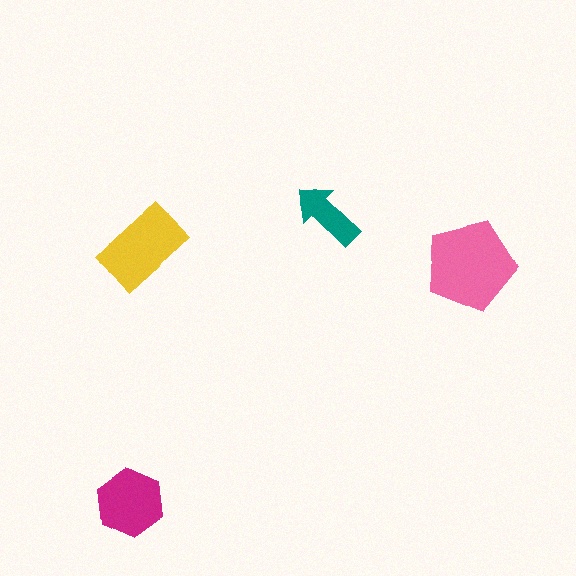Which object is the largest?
The pink pentagon.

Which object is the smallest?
The teal arrow.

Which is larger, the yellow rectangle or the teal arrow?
The yellow rectangle.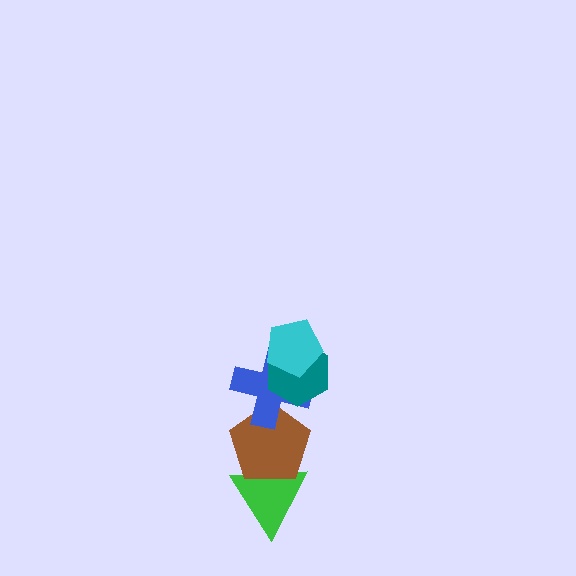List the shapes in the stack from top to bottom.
From top to bottom: the cyan pentagon, the teal hexagon, the blue cross, the brown pentagon, the green triangle.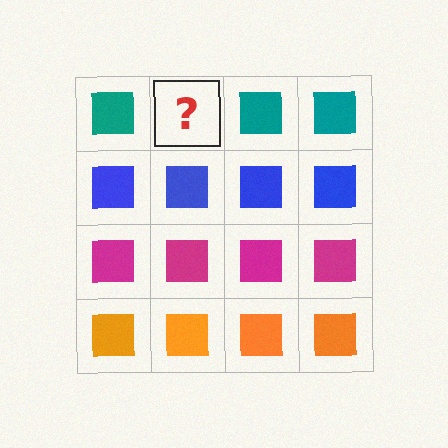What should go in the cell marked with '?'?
The missing cell should contain a teal square.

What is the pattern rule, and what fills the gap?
The rule is that each row has a consistent color. The gap should be filled with a teal square.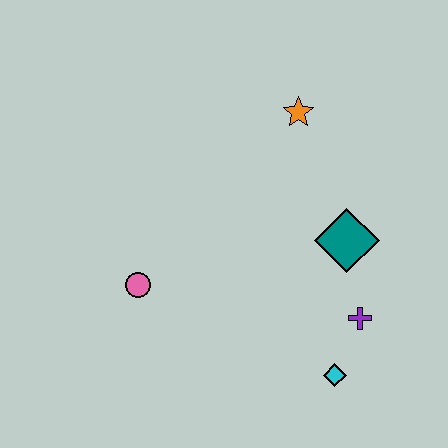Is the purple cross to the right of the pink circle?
Yes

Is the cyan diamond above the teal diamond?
No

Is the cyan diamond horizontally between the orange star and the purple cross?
Yes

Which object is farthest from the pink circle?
The orange star is farthest from the pink circle.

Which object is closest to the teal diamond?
The purple cross is closest to the teal diamond.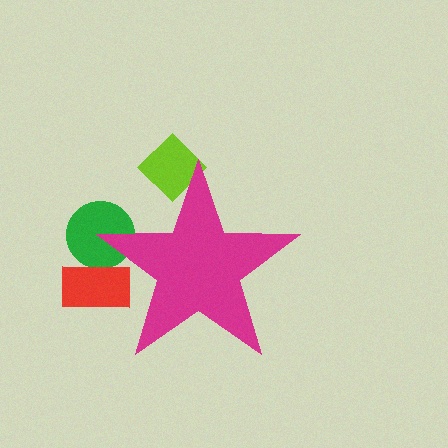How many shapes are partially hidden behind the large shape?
3 shapes are partially hidden.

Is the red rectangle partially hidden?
Yes, the red rectangle is partially hidden behind the magenta star.